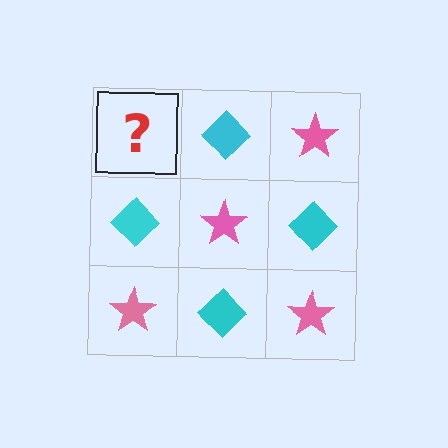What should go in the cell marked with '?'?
The missing cell should contain a pink star.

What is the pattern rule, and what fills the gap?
The rule is that it alternates pink star and cyan diamond in a checkerboard pattern. The gap should be filled with a pink star.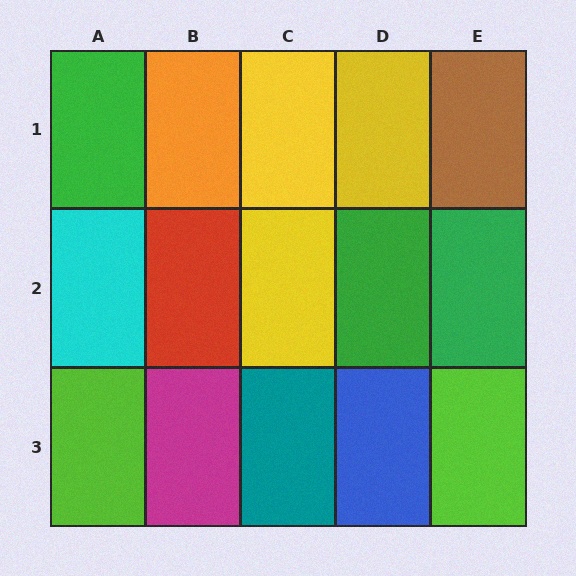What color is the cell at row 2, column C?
Yellow.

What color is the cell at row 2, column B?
Red.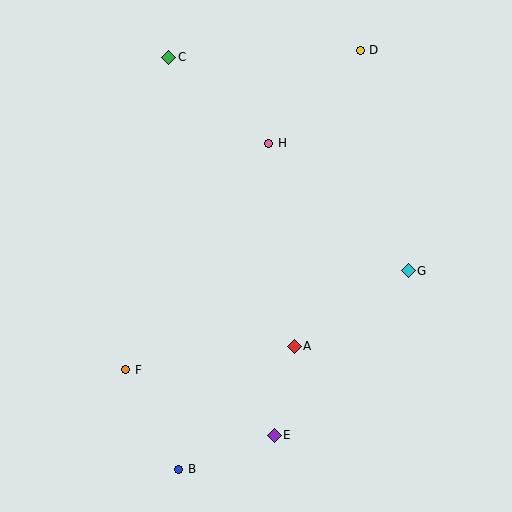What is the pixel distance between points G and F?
The distance between G and F is 299 pixels.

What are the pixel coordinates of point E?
Point E is at (274, 435).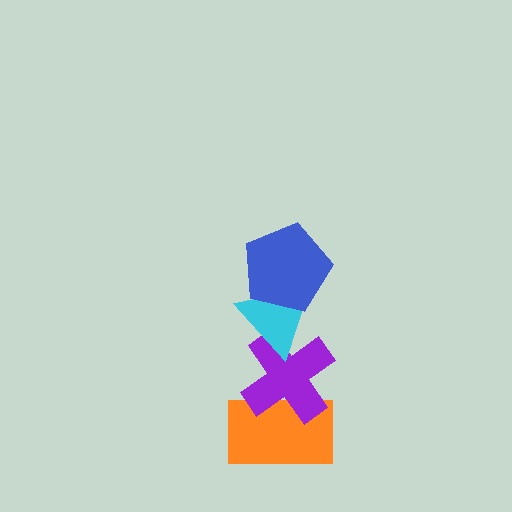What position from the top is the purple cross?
The purple cross is 3rd from the top.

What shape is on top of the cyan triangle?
The blue pentagon is on top of the cyan triangle.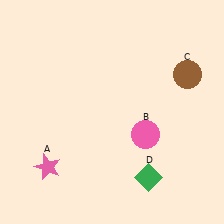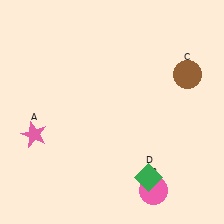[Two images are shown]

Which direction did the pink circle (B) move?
The pink circle (B) moved down.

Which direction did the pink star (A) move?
The pink star (A) moved up.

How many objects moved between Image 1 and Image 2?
2 objects moved between the two images.